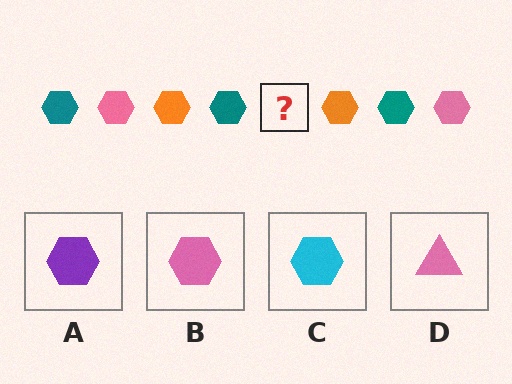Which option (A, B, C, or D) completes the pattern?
B.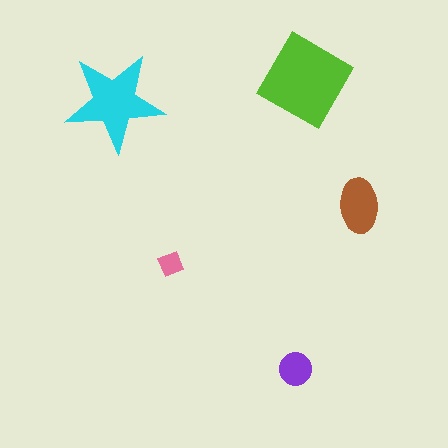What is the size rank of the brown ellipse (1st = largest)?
3rd.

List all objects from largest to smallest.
The lime diamond, the cyan star, the brown ellipse, the purple circle, the pink diamond.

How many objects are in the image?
There are 5 objects in the image.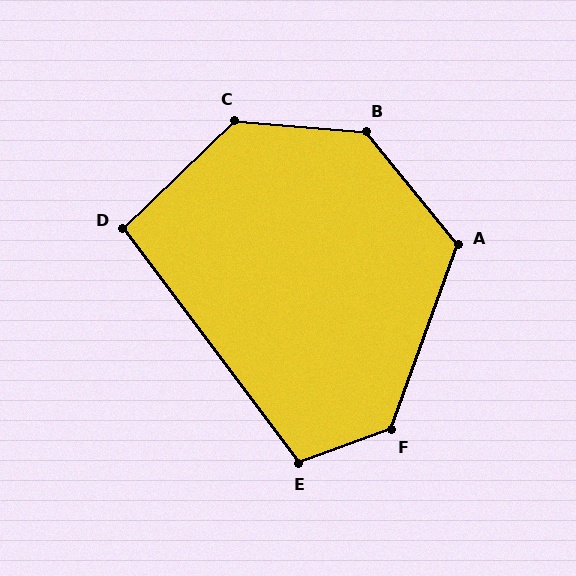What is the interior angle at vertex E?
Approximately 107 degrees (obtuse).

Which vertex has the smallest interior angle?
D, at approximately 97 degrees.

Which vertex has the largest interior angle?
B, at approximately 133 degrees.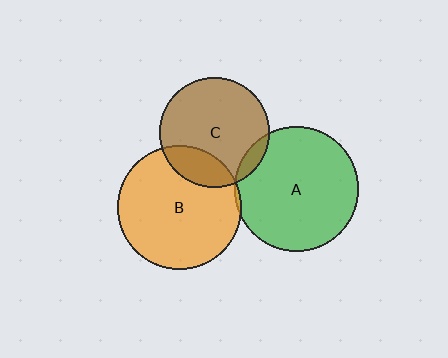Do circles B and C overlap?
Yes.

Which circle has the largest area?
Circle A (green).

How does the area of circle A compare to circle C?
Approximately 1.3 times.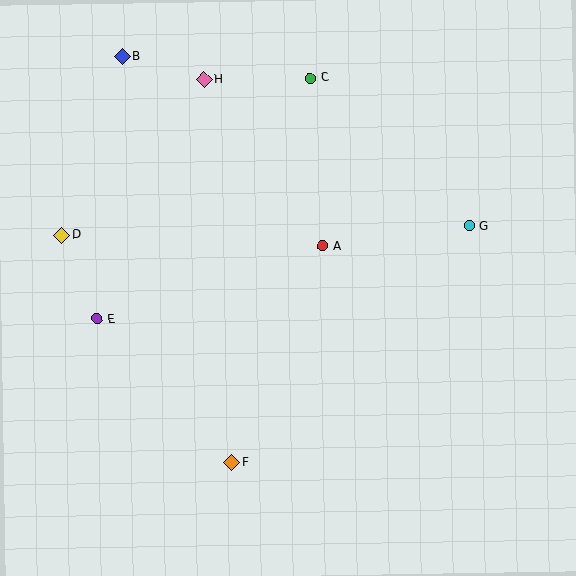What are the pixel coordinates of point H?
Point H is at (204, 80).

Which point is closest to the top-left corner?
Point B is closest to the top-left corner.